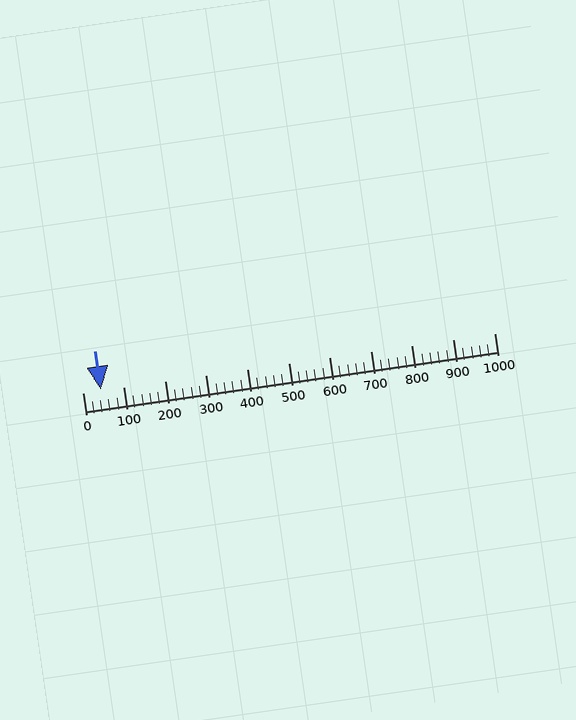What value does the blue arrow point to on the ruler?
The blue arrow points to approximately 45.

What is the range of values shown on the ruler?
The ruler shows values from 0 to 1000.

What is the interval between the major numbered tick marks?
The major tick marks are spaced 100 units apart.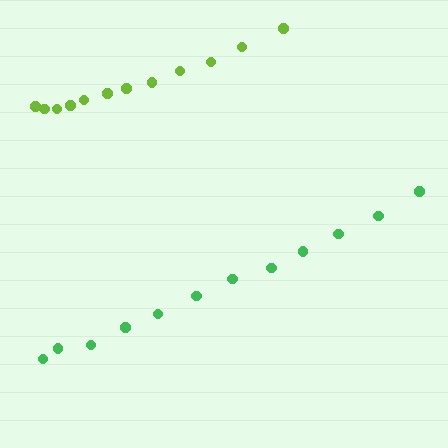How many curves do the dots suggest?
There are 2 distinct paths.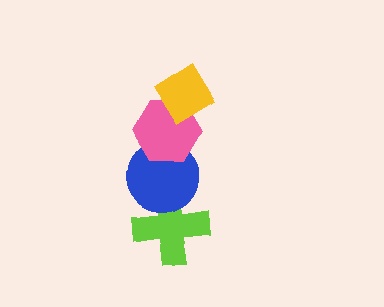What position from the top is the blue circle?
The blue circle is 3rd from the top.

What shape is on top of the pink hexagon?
The yellow diamond is on top of the pink hexagon.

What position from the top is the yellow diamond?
The yellow diamond is 1st from the top.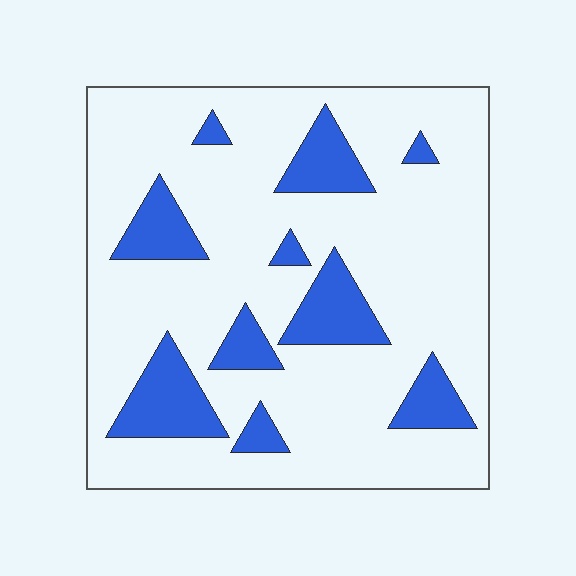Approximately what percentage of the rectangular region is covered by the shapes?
Approximately 20%.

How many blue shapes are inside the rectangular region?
10.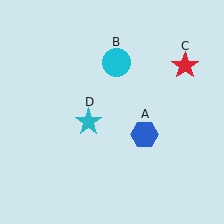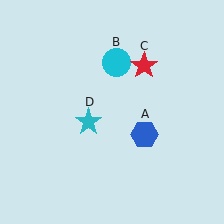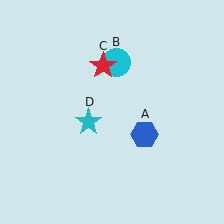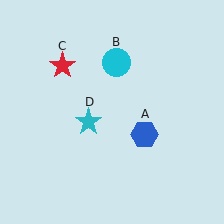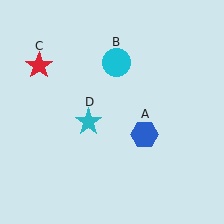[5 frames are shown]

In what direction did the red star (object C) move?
The red star (object C) moved left.